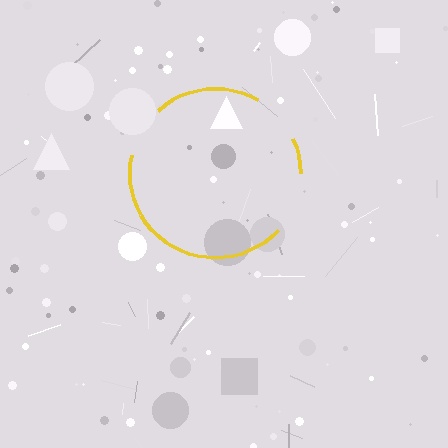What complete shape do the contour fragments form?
The contour fragments form a circle.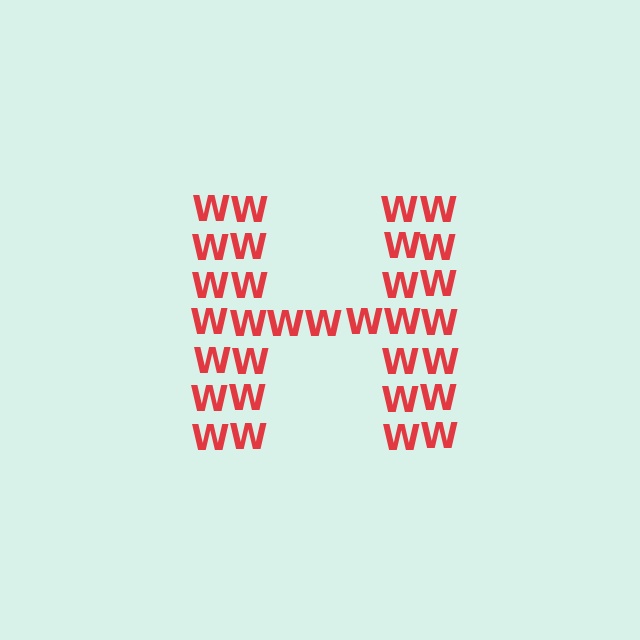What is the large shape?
The large shape is the letter H.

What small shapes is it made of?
It is made of small letter W's.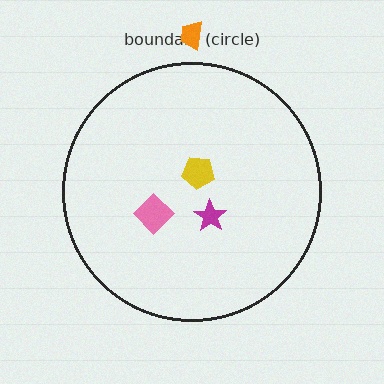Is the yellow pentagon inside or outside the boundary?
Inside.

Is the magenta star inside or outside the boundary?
Inside.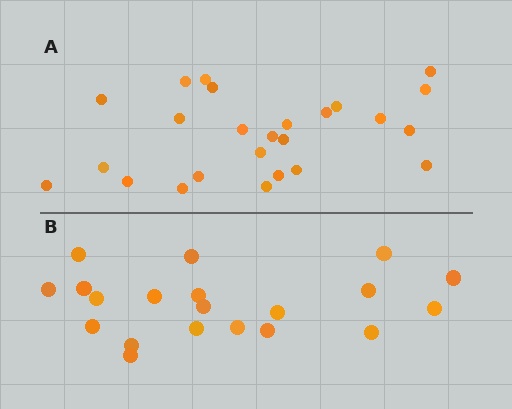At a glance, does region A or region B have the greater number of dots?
Region A (the top region) has more dots.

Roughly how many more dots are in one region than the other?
Region A has about 5 more dots than region B.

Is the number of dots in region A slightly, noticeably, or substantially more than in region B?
Region A has noticeably more, but not dramatically so. The ratio is roughly 1.2 to 1.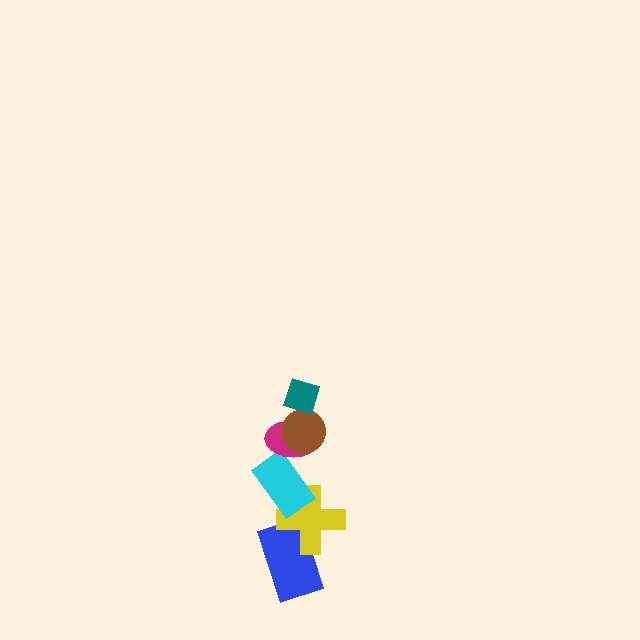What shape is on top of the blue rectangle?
The yellow cross is on top of the blue rectangle.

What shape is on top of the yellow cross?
The cyan rectangle is on top of the yellow cross.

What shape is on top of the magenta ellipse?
The brown circle is on top of the magenta ellipse.